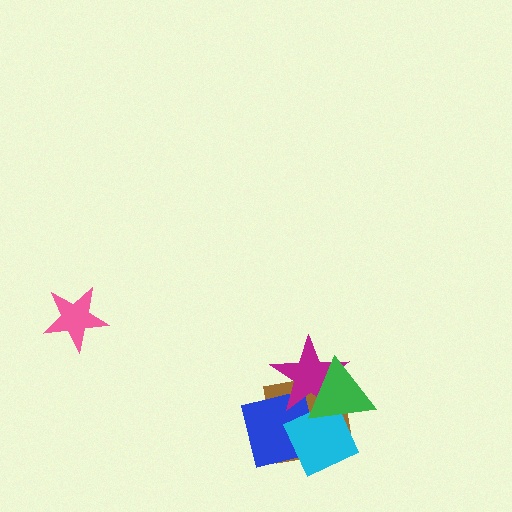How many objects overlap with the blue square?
3 objects overlap with the blue square.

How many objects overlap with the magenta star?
3 objects overlap with the magenta star.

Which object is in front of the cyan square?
The green triangle is in front of the cyan square.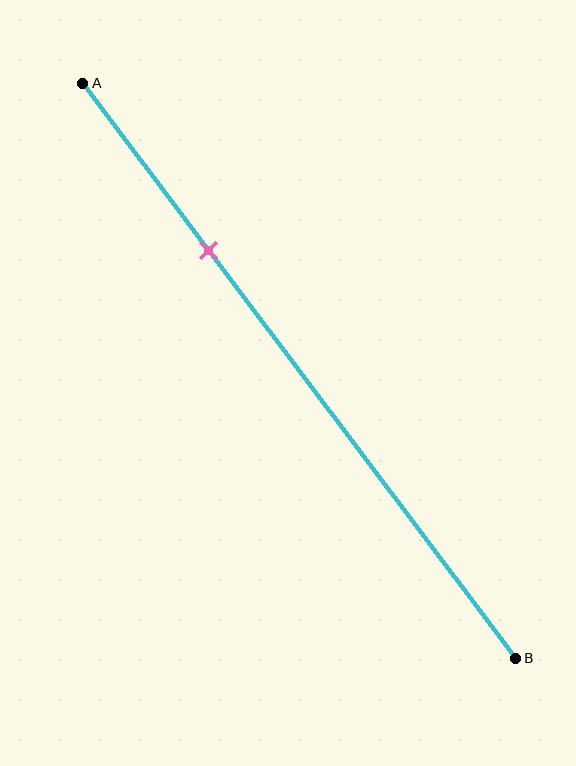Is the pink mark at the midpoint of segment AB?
No, the mark is at about 30% from A, not at the 50% midpoint.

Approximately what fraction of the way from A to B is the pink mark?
The pink mark is approximately 30% of the way from A to B.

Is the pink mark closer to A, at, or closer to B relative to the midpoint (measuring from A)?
The pink mark is closer to point A than the midpoint of segment AB.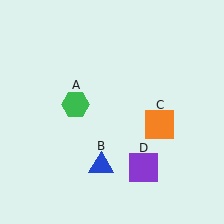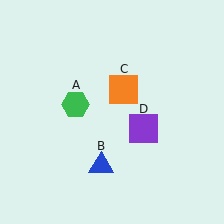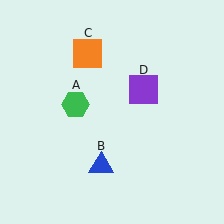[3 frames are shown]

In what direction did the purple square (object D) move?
The purple square (object D) moved up.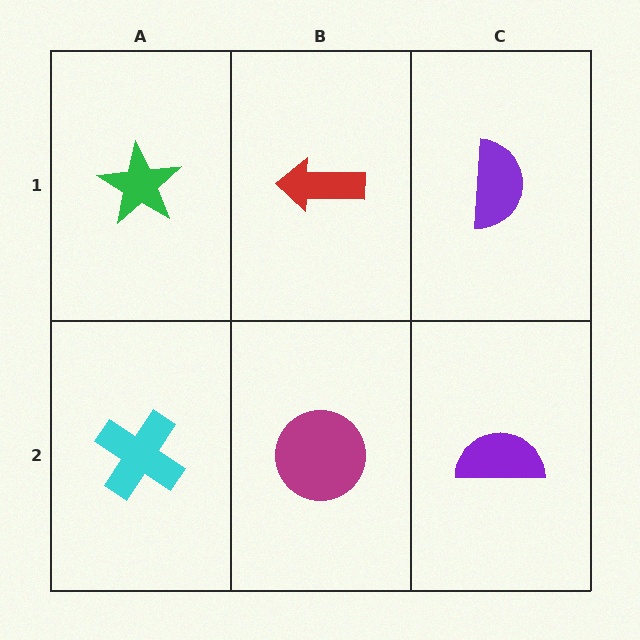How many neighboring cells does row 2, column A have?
2.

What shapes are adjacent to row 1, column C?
A purple semicircle (row 2, column C), a red arrow (row 1, column B).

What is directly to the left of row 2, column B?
A cyan cross.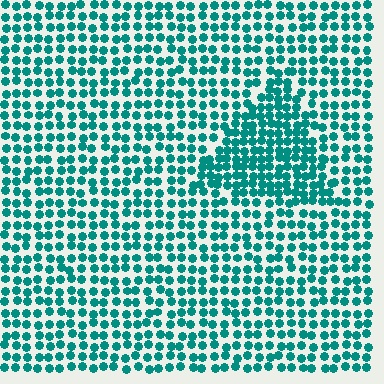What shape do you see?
I see a triangle.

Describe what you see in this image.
The image contains small teal elements arranged at two different densities. A triangle-shaped region is visible where the elements are more densely packed than the surrounding area.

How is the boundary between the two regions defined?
The boundary is defined by a change in element density (approximately 1.6x ratio). All elements are the same color, size, and shape.